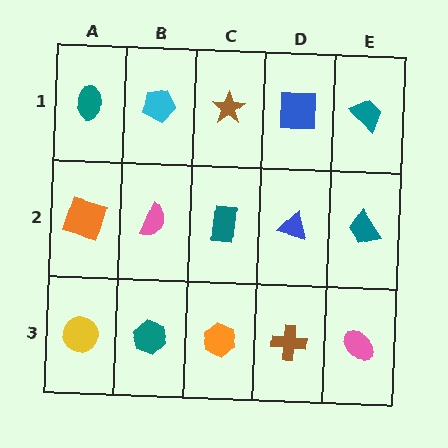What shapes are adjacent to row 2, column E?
A teal trapezoid (row 1, column E), a pink ellipse (row 3, column E), a blue triangle (row 2, column D).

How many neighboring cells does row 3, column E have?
2.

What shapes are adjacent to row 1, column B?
A pink semicircle (row 2, column B), a teal ellipse (row 1, column A), a brown star (row 1, column C).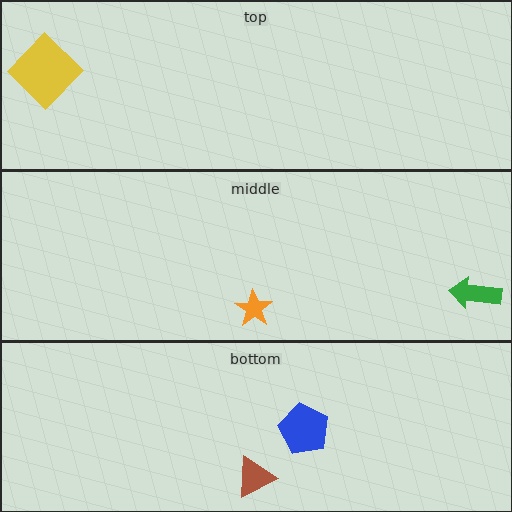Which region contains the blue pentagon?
The bottom region.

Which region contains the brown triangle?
The bottom region.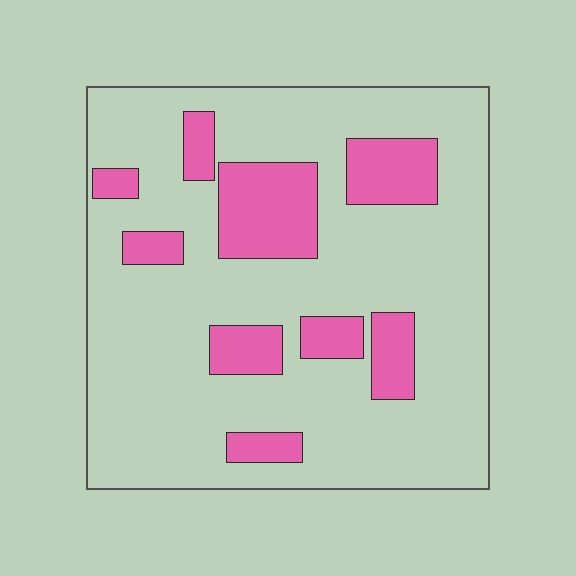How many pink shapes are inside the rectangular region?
9.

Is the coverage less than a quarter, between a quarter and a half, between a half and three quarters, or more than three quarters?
Less than a quarter.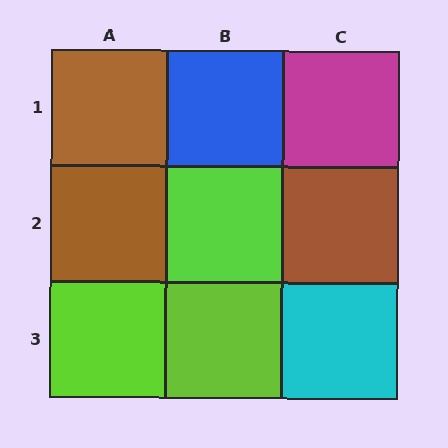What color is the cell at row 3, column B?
Lime.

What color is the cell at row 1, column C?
Magenta.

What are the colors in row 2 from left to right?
Brown, lime, brown.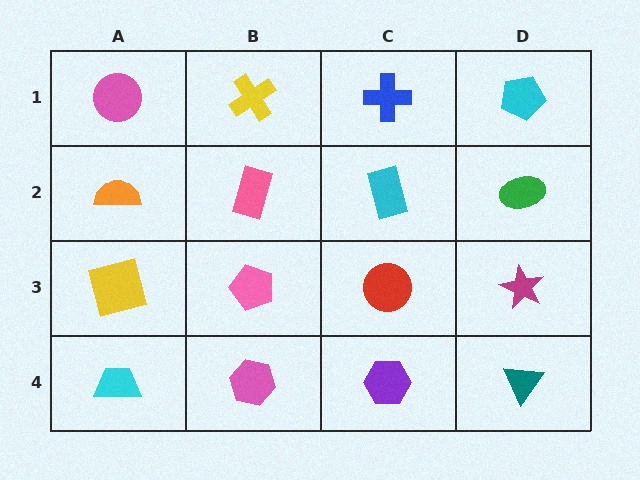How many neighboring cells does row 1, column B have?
3.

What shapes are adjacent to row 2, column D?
A cyan pentagon (row 1, column D), a magenta star (row 3, column D), a cyan rectangle (row 2, column C).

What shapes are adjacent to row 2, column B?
A yellow cross (row 1, column B), a pink pentagon (row 3, column B), an orange semicircle (row 2, column A), a cyan rectangle (row 2, column C).